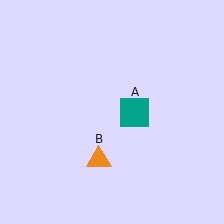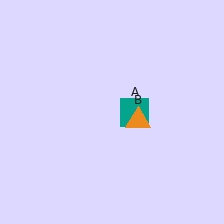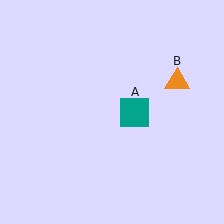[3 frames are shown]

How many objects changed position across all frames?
1 object changed position: orange triangle (object B).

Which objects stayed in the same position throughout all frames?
Teal square (object A) remained stationary.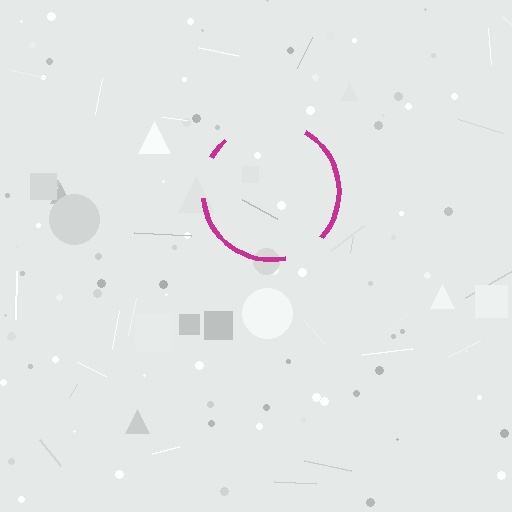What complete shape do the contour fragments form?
The contour fragments form a circle.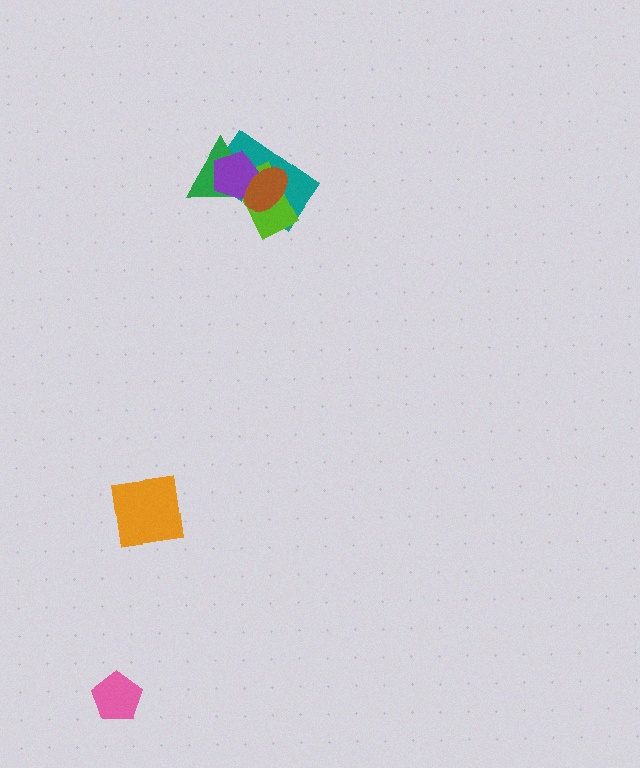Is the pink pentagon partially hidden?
No, no other shape covers it.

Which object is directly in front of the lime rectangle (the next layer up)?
The green triangle is directly in front of the lime rectangle.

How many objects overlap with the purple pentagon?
4 objects overlap with the purple pentagon.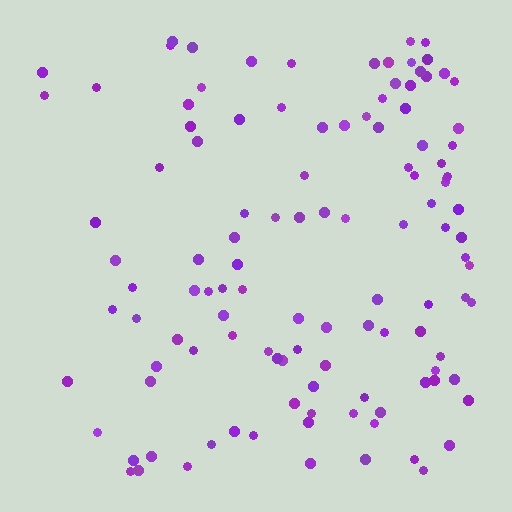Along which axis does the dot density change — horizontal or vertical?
Horizontal.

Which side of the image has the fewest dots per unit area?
The left.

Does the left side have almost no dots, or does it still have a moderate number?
Still a moderate number, just noticeably fewer than the right.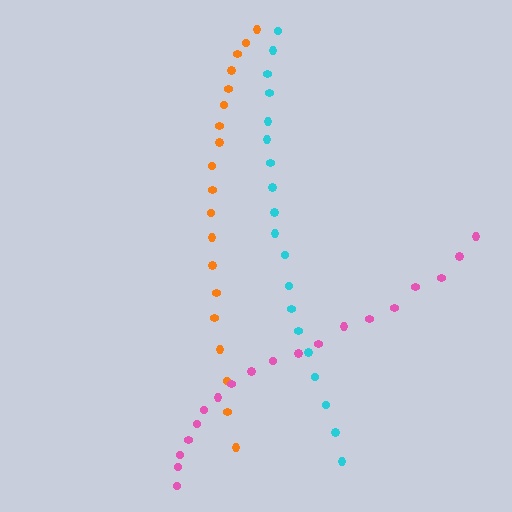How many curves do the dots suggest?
There are 3 distinct paths.